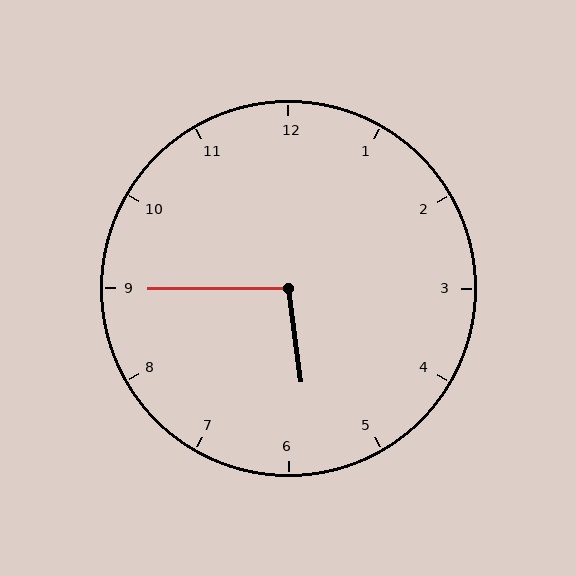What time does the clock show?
5:45.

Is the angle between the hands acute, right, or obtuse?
It is obtuse.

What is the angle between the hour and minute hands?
Approximately 98 degrees.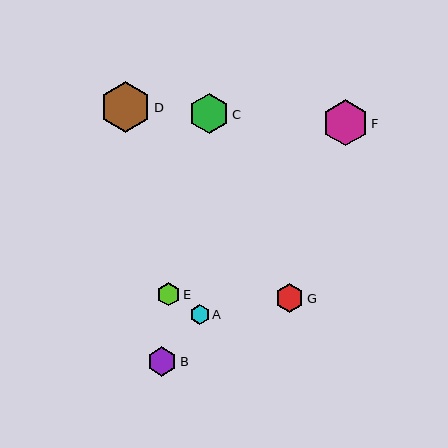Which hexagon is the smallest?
Hexagon A is the smallest with a size of approximately 20 pixels.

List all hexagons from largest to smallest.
From largest to smallest: D, F, C, B, G, E, A.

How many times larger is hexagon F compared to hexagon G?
Hexagon F is approximately 1.6 times the size of hexagon G.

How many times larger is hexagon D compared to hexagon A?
Hexagon D is approximately 2.6 times the size of hexagon A.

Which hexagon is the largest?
Hexagon D is the largest with a size of approximately 51 pixels.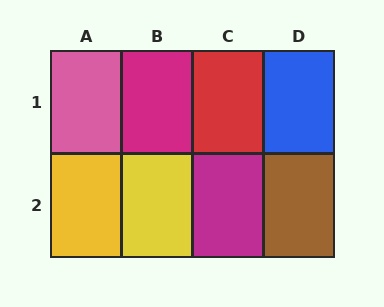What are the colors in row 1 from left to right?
Pink, magenta, red, blue.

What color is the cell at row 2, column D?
Brown.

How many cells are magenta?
2 cells are magenta.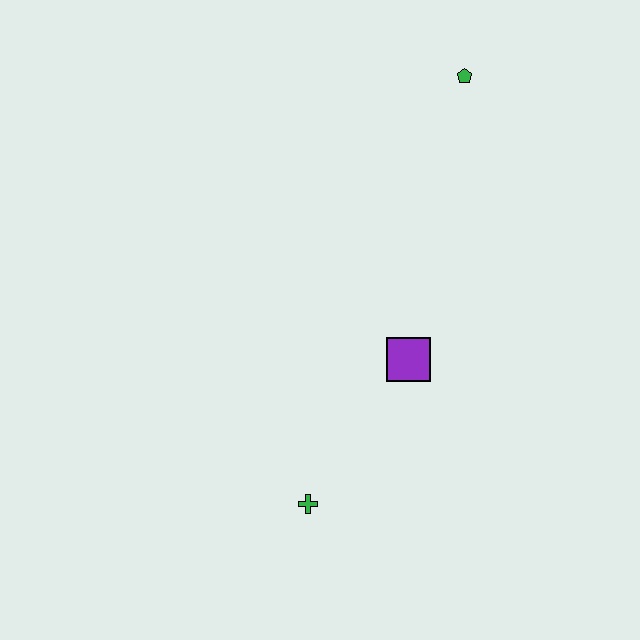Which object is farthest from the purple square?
The green pentagon is farthest from the purple square.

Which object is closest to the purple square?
The green cross is closest to the purple square.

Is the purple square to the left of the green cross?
No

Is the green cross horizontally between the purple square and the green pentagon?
No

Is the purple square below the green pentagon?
Yes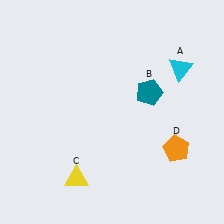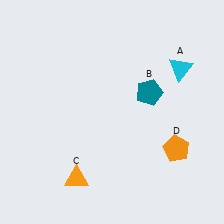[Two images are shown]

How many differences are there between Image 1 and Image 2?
There is 1 difference between the two images.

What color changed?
The triangle (C) changed from yellow in Image 1 to orange in Image 2.